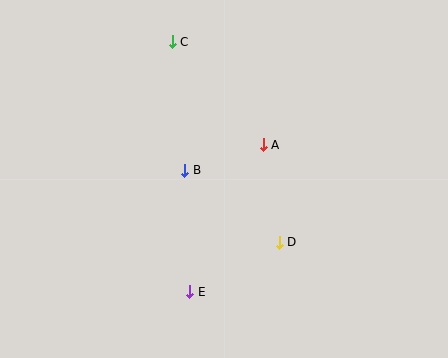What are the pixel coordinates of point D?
Point D is at (279, 242).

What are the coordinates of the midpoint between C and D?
The midpoint between C and D is at (226, 142).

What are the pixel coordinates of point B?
Point B is at (185, 170).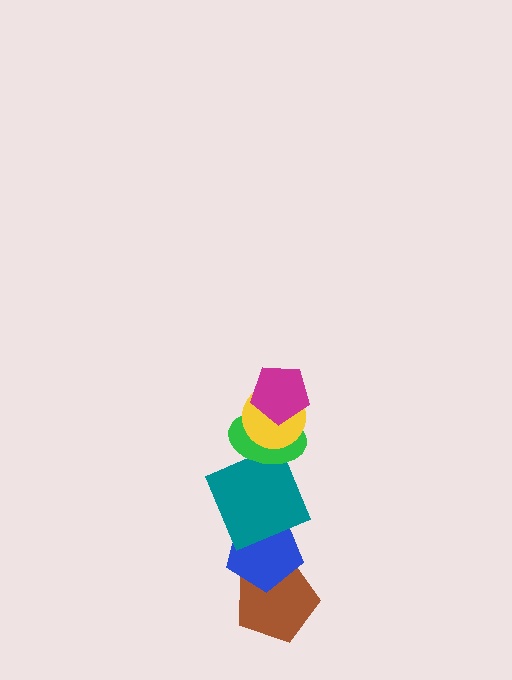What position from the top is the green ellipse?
The green ellipse is 3rd from the top.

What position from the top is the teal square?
The teal square is 4th from the top.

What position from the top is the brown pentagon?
The brown pentagon is 6th from the top.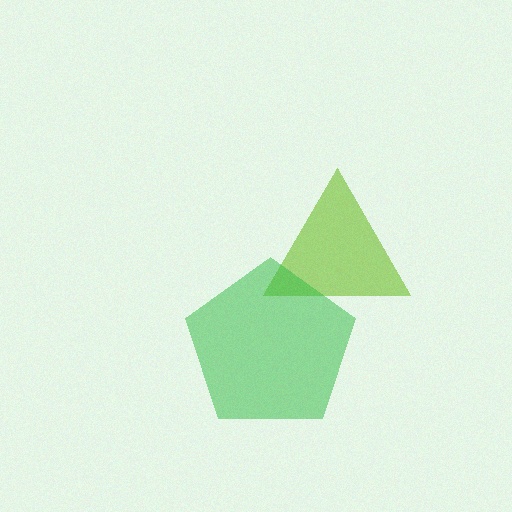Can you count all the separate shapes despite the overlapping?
Yes, there are 2 separate shapes.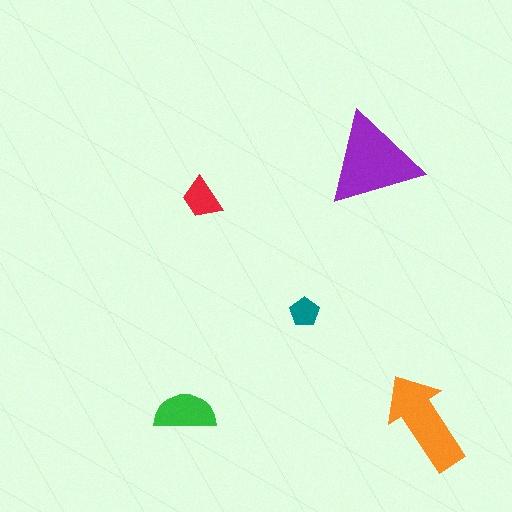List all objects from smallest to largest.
The teal pentagon, the red trapezoid, the green semicircle, the orange arrow, the purple triangle.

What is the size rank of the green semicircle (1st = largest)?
3rd.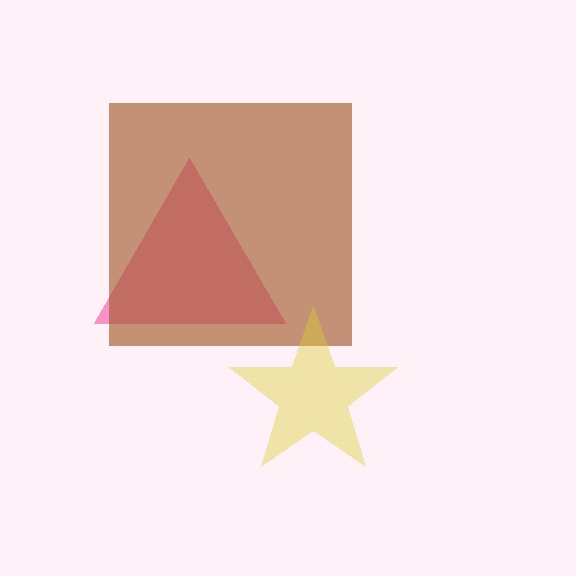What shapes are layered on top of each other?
The layered shapes are: a pink triangle, a brown square, a yellow star.